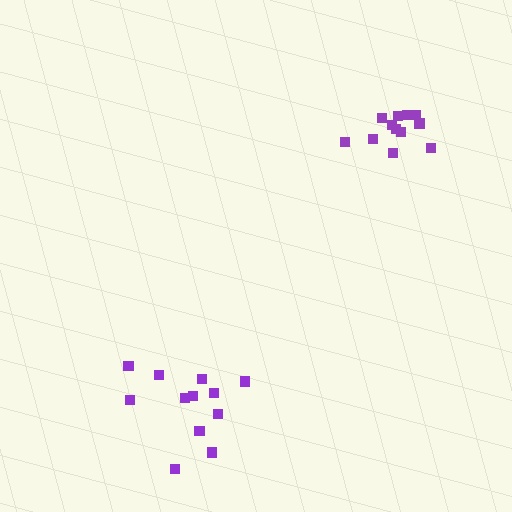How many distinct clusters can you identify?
There are 2 distinct clusters.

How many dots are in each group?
Group 1: 12 dots, Group 2: 12 dots (24 total).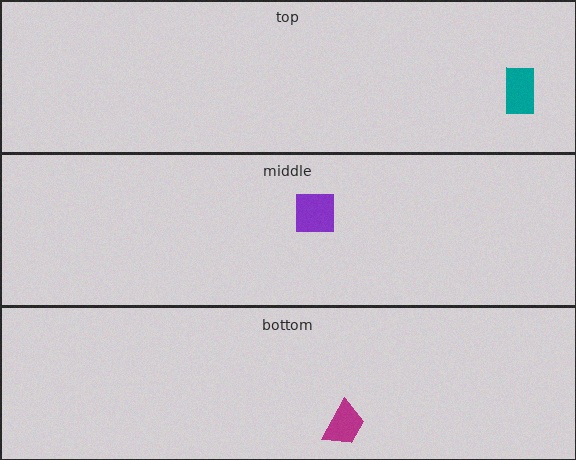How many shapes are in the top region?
1.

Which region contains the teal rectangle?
The top region.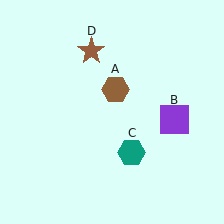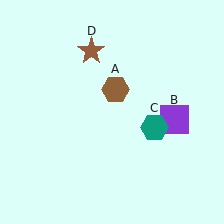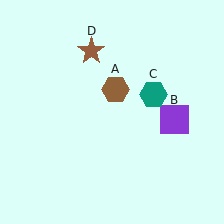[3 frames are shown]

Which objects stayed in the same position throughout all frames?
Brown hexagon (object A) and purple square (object B) and brown star (object D) remained stationary.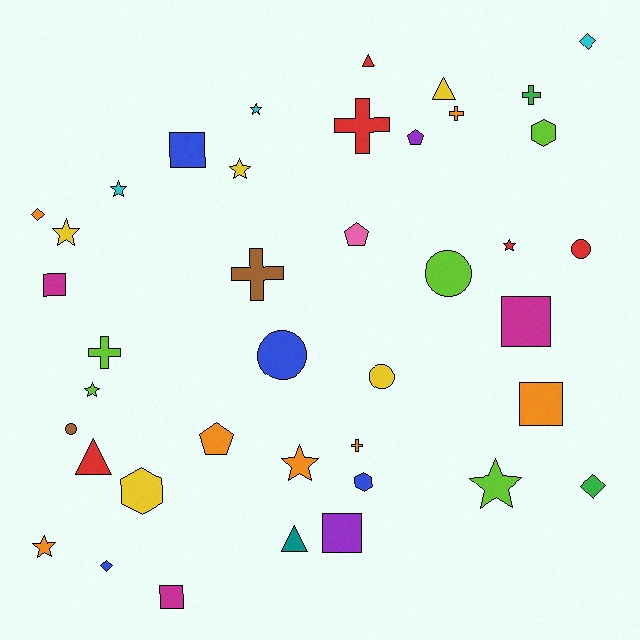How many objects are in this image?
There are 40 objects.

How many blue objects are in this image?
There are 4 blue objects.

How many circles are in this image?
There are 5 circles.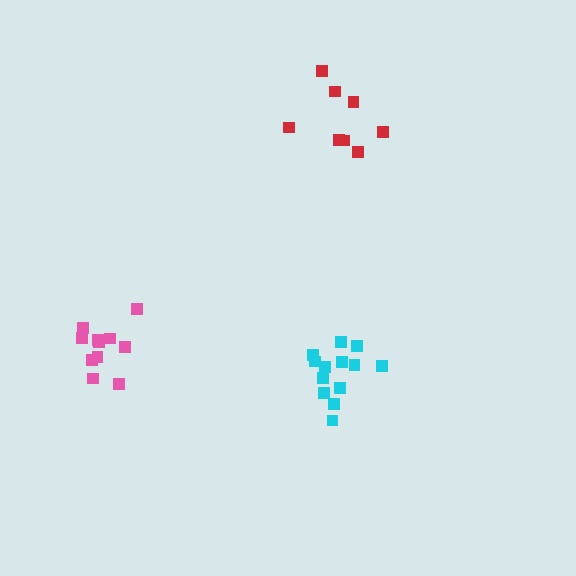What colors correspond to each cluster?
The clusters are colored: cyan, pink, red.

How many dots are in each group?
Group 1: 13 dots, Group 2: 11 dots, Group 3: 8 dots (32 total).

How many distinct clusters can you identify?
There are 3 distinct clusters.